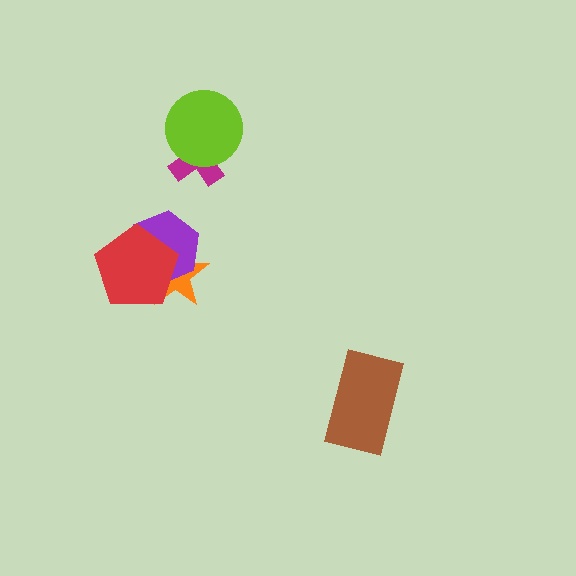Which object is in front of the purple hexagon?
The red pentagon is in front of the purple hexagon.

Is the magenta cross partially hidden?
Yes, it is partially covered by another shape.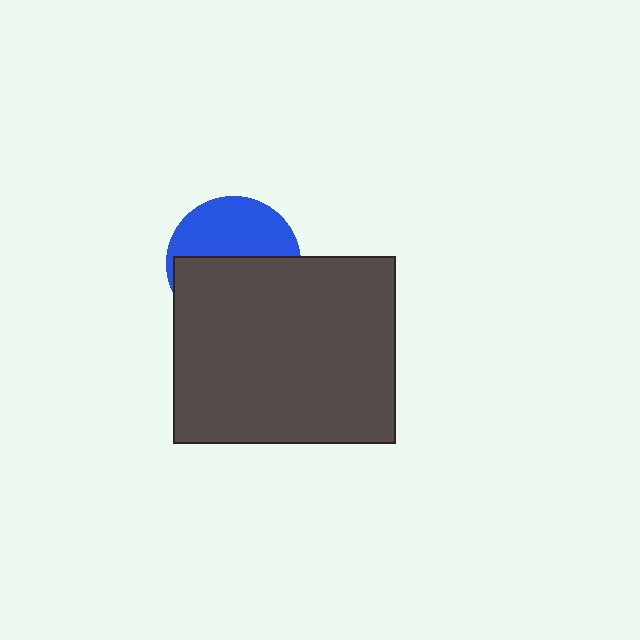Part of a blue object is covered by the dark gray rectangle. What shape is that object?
It is a circle.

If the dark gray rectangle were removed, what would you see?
You would see the complete blue circle.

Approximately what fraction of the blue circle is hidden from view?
Roughly 56% of the blue circle is hidden behind the dark gray rectangle.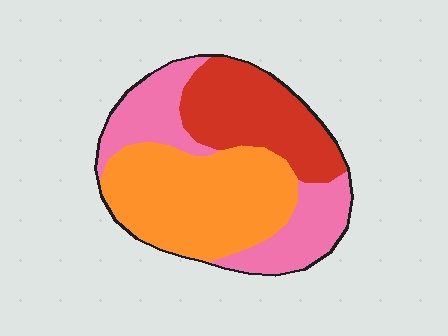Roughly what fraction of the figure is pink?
Pink covers around 30% of the figure.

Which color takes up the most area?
Orange, at roughly 40%.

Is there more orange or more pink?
Orange.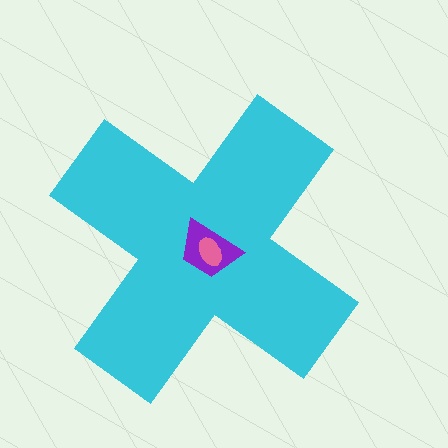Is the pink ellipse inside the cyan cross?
Yes.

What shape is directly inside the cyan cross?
The purple trapezoid.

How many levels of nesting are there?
3.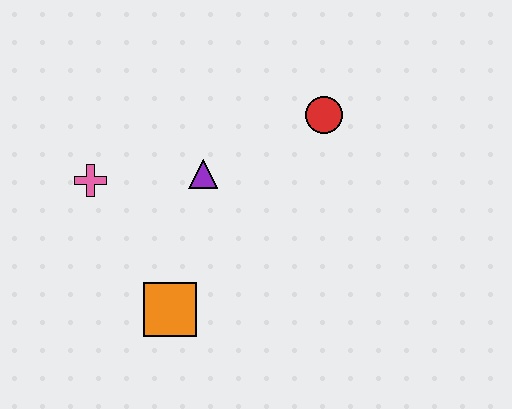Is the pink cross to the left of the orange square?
Yes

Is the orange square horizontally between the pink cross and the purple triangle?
Yes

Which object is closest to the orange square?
The purple triangle is closest to the orange square.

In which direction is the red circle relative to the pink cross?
The red circle is to the right of the pink cross.